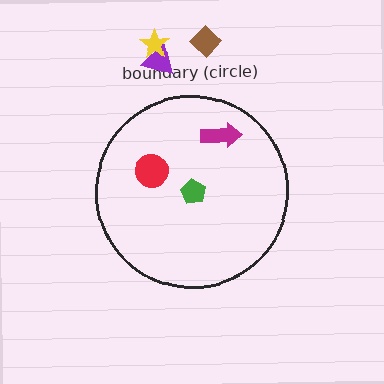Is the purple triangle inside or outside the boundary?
Outside.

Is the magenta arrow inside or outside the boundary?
Inside.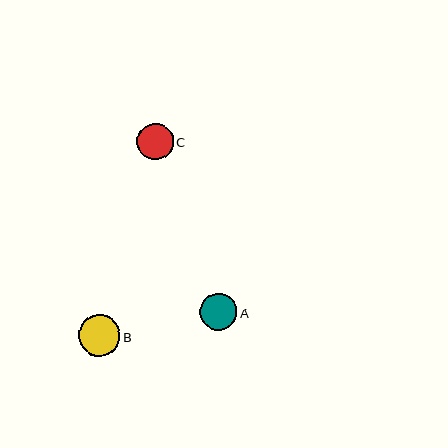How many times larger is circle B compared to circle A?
Circle B is approximately 1.1 times the size of circle A.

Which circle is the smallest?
Circle C is the smallest with a size of approximately 37 pixels.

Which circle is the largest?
Circle B is the largest with a size of approximately 42 pixels.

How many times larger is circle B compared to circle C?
Circle B is approximately 1.1 times the size of circle C.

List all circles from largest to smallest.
From largest to smallest: B, A, C.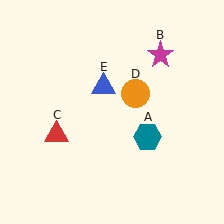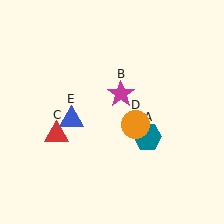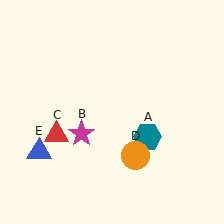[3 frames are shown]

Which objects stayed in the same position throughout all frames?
Teal hexagon (object A) and red triangle (object C) remained stationary.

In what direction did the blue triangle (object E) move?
The blue triangle (object E) moved down and to the left.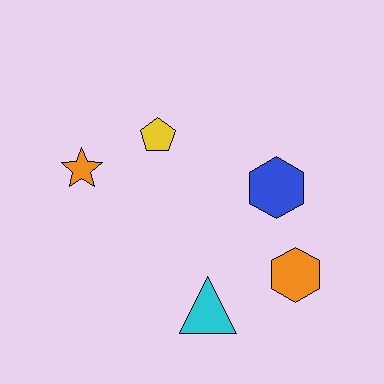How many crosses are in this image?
There are no crosses.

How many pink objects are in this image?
There are no pink objects.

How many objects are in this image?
There are 5 objects.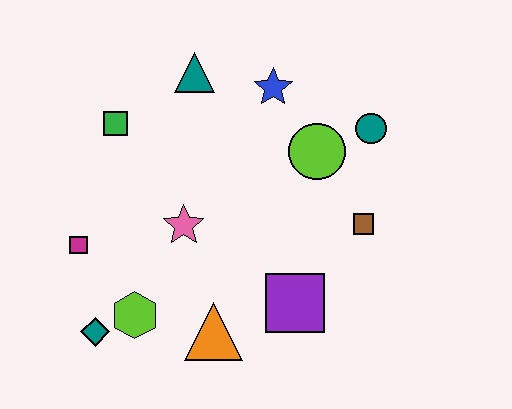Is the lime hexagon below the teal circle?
Yes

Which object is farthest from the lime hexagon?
The teal circle is farthest from the lime hexagon.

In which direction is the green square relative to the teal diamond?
The green square is above the teal diamond.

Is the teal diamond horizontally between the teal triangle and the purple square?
No